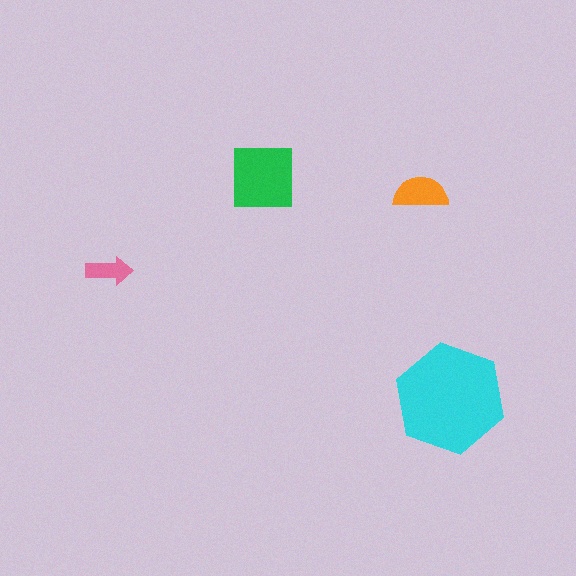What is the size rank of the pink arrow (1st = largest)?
4th.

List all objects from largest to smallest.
The cyan hexagon, the green square, the orange semicircle, the pink arrow.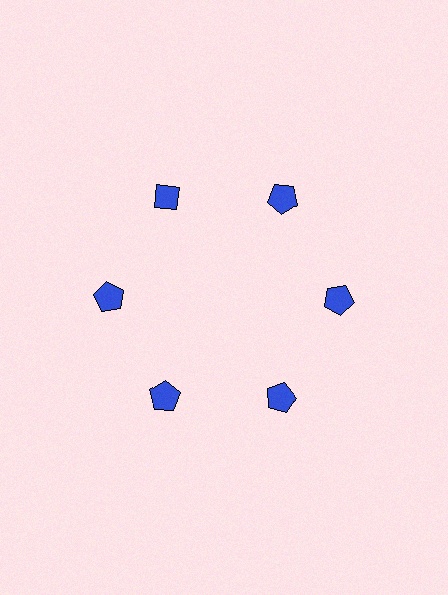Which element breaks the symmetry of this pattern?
The blue diamond at roughly the 11 o'clock position breaks the symmetry. All other shapes are blue pentagons.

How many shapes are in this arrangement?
There are 6 shapes arranged in a ring pattern.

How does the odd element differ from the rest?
It has a different shape: diamond instead of pentagon.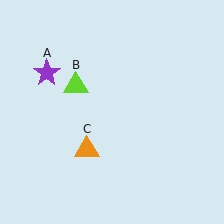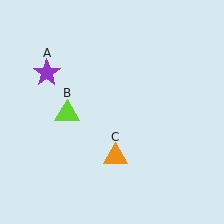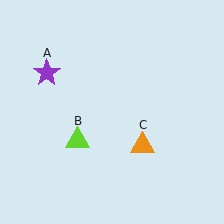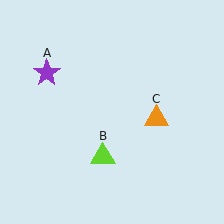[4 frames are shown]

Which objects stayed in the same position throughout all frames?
Purple star (object A) remained stationary.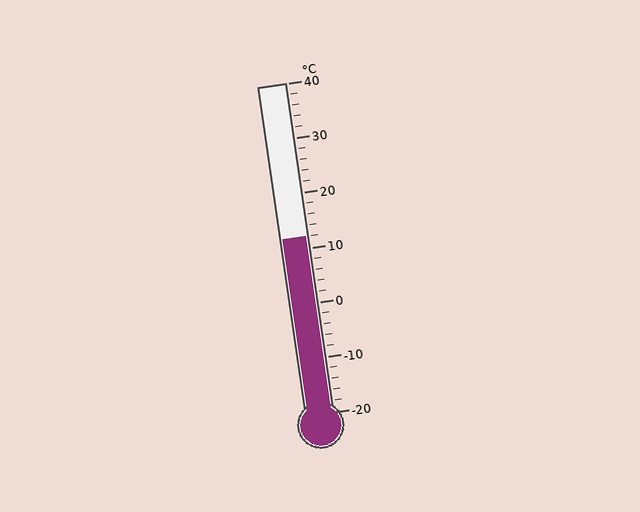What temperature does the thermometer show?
The thermometer shows approximately 12°C.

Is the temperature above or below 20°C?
The temperature is below 20°C.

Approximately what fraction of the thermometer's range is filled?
The thermometer is filled to approximately 55% of its range.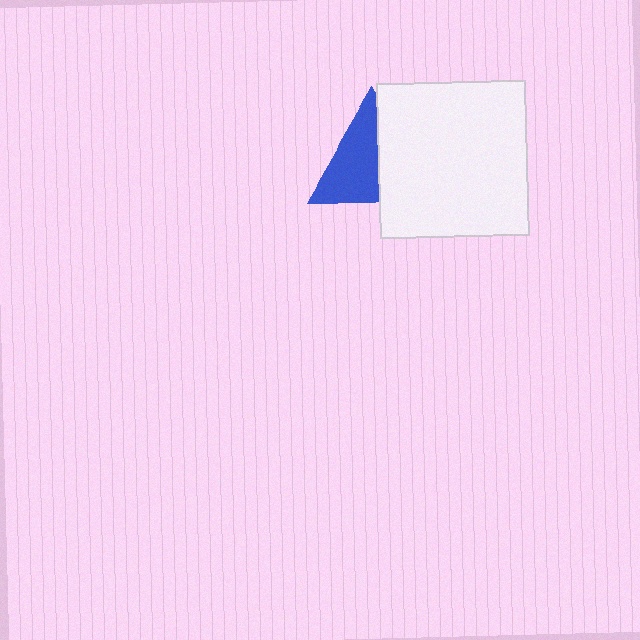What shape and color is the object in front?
The object in front is a white rectangle.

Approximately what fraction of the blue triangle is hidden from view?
Roughly 44% of the blue triangle is hidden behind the white rectangle.